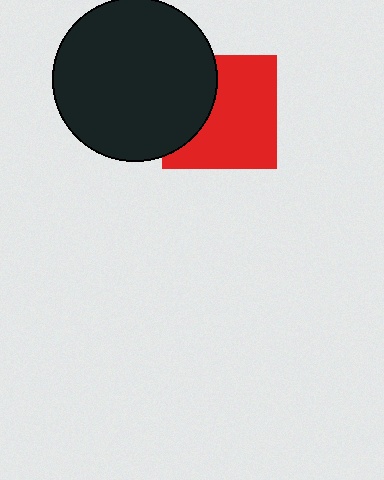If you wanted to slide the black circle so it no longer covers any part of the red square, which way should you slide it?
Slide it left — that is the most direct way to separate the two shapes.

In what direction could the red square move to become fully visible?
The red square could move right. That would shift it out from behind the black circle entirely.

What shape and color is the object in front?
The object in front is a black circle.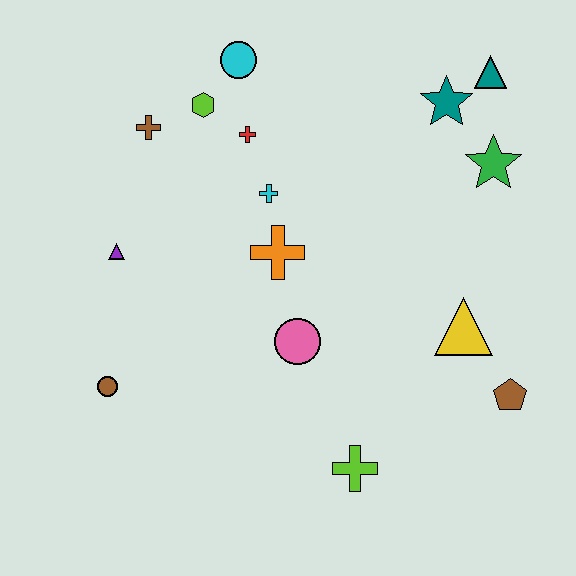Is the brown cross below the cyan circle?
Yes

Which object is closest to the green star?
The teal star is closest to the green star.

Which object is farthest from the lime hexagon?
The brown pentagon is farthest from the lime hexagon.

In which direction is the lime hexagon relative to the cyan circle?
The lime hexagon is below the cyan circle.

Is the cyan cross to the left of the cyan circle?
No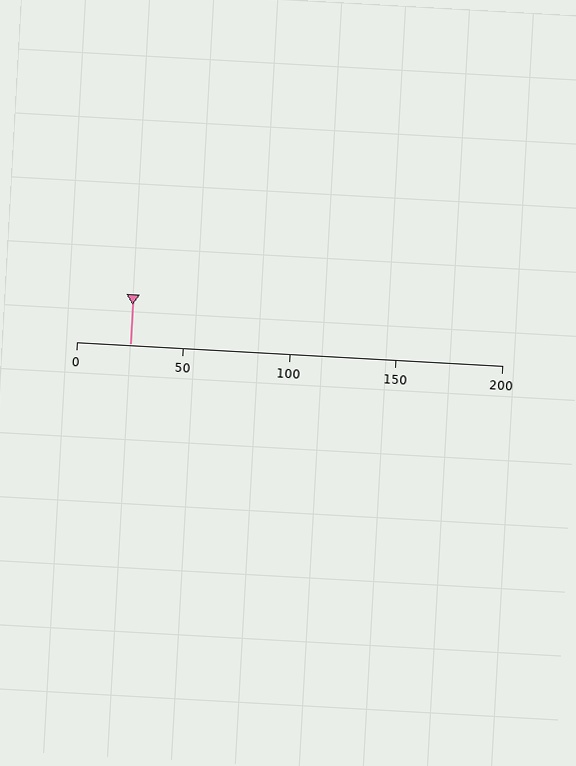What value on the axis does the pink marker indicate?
The marker indicates approximately 25.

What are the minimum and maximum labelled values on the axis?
The axis runs from 0 to 200.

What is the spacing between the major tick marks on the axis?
The major ticks are spaced 50 apart.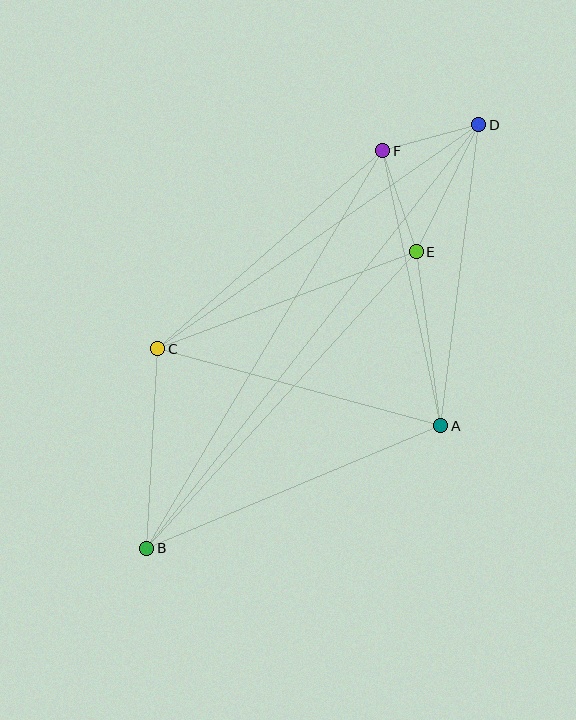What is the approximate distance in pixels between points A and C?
The distance between A and C is approximately 294 pixels.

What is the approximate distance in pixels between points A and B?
The distance between A and B is approximately 319 pixels.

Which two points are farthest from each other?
Points B and D are farthest from each other.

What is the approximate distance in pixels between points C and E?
The distance between C and E is approximately 276 pixels.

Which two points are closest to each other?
Points D and F are closest to each other.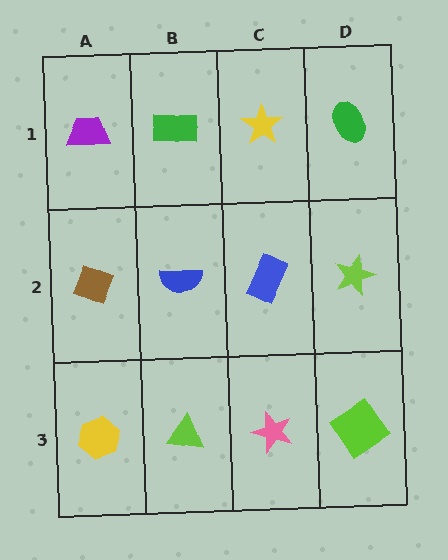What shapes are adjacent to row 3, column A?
A brown diamond (row 2, column A), a lime triangle (row 3, column B).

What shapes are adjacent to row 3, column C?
A blue rectangle (row 2, column C), a lime triangle (row 3, column B), a lime diamond (row 3, column D).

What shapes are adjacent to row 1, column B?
A blue semicircle (row 2, column B), a purple trapezoid (row 1, column A), a yellow star (row 1, column C).